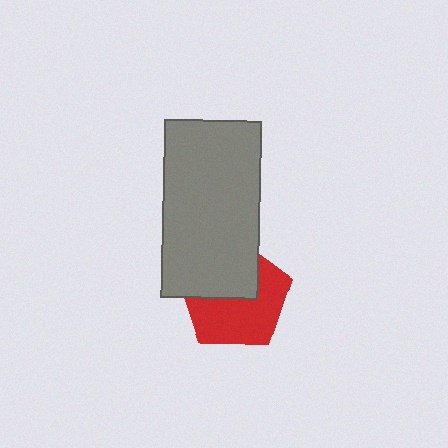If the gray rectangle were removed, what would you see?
You would see the complete red pentagon.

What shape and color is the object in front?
The object in front is a gray rectangle.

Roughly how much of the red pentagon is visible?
About half of it is visible (roughly 57%).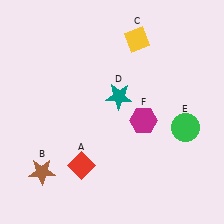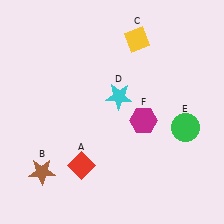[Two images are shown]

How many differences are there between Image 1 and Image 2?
There is 1 difference between the two images.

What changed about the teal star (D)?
In Image 1, D is teal. In Image 2, it changed to cyan.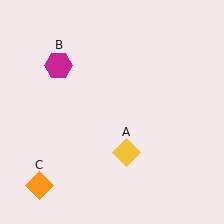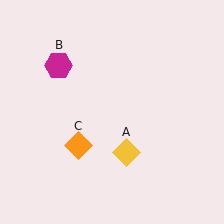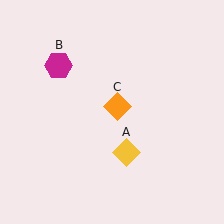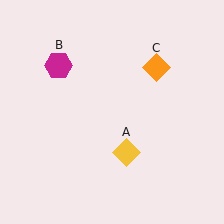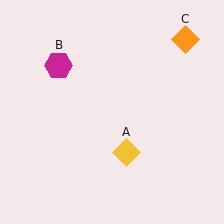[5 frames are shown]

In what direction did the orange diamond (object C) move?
The orange diamond (object C) moved up and to the right.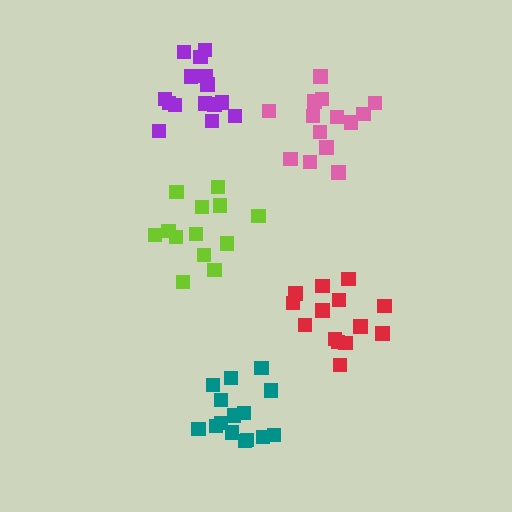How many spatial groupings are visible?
There are 5 spatial groupings.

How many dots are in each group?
Group 1: 13 dots, Group 2: 15 dots, Group 3: 14 dots, Group 4: 15 dots, Group 5: 14 dots (71 total).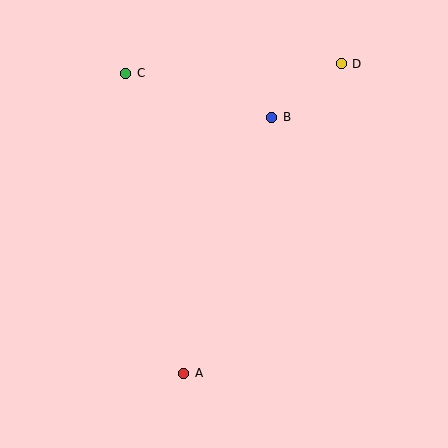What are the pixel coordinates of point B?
Point B is at (272, 117).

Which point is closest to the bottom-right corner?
Point A is closest to the bottom-right corner.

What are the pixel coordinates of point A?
Point A is at (184, 373).